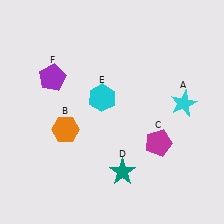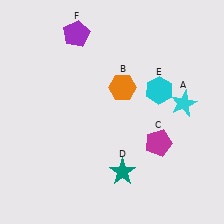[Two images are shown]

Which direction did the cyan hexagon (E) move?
The cyan hexagon (E) moved right.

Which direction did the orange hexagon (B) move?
The orange hexagon (B) moved right.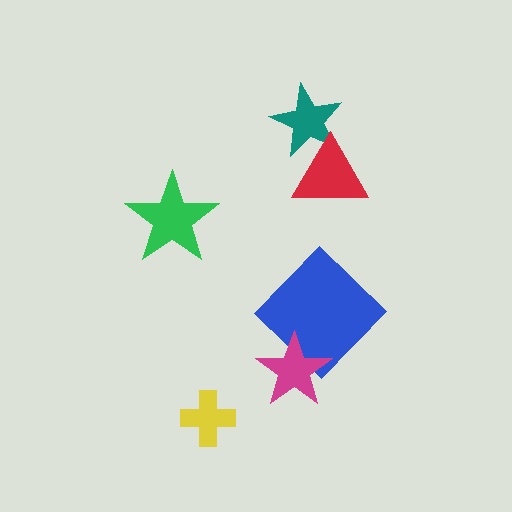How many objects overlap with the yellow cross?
0 objects overlap with the yellow cross.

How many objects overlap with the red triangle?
1 object overlaps with the red triangle.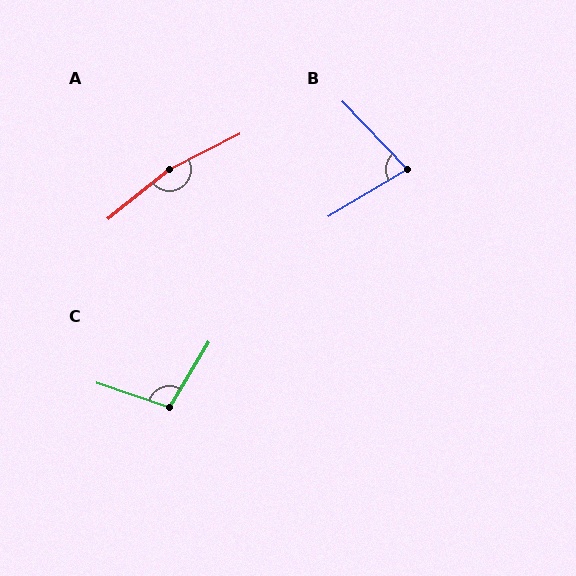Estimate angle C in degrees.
Approximately 102 degrees.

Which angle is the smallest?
B, at approximately 77 degrees.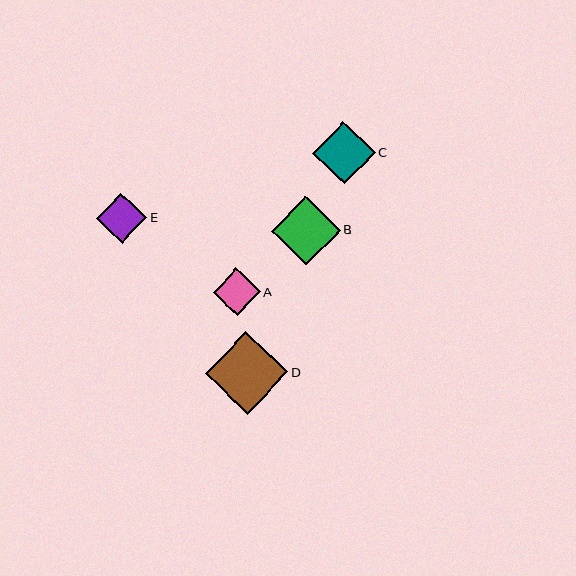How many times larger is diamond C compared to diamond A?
Diamond C is approximately 1.3 times the size of diamond A.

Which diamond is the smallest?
Diamond A is the smallest with a size of approximately 47 pixels.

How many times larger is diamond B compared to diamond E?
Diamond B is approximately 1.4 times the size of diamond E.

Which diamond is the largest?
Diamond D is the largest with a size of approximately 83 pixels.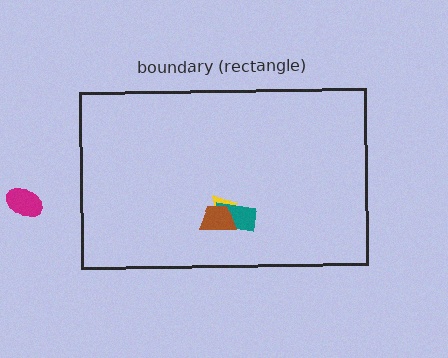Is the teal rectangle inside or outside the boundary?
Inside.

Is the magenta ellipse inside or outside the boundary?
Outside.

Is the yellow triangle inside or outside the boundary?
Inside.